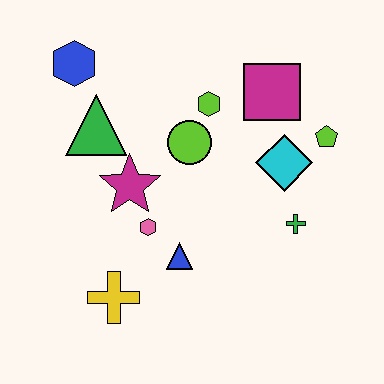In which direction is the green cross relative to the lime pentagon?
The green cross is below the lime pentagon.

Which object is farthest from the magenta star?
The lime pentagon is farthest from the magenta star.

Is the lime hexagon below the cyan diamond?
No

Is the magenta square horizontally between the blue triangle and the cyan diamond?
Yes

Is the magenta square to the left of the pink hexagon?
No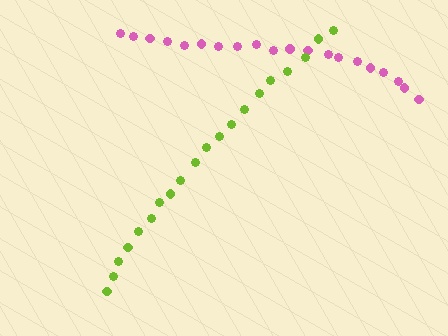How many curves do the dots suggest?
There are 2 distinct paths.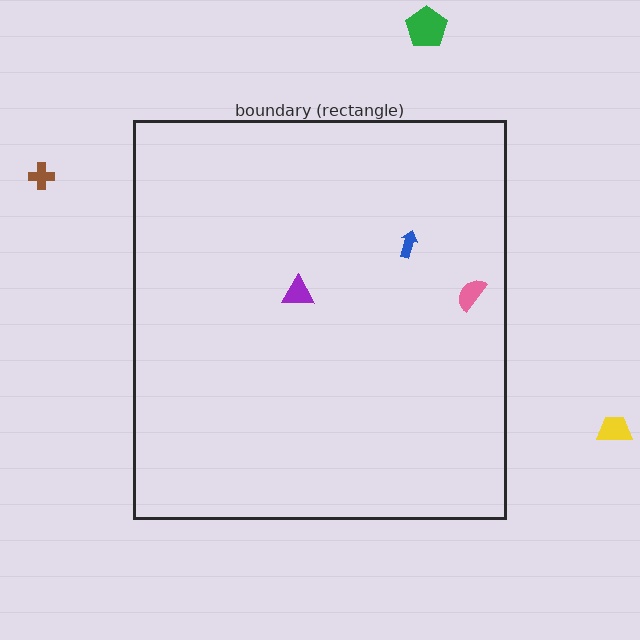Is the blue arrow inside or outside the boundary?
Inside.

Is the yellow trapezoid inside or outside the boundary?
Outside.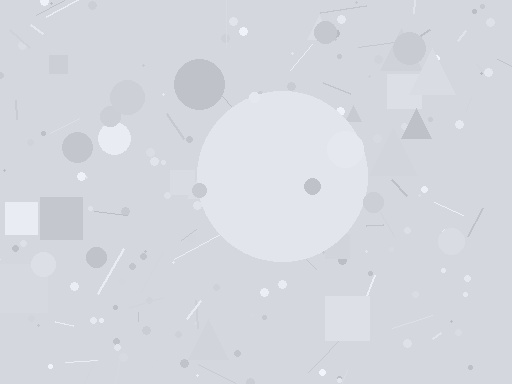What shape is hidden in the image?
A circle is hidden in the image.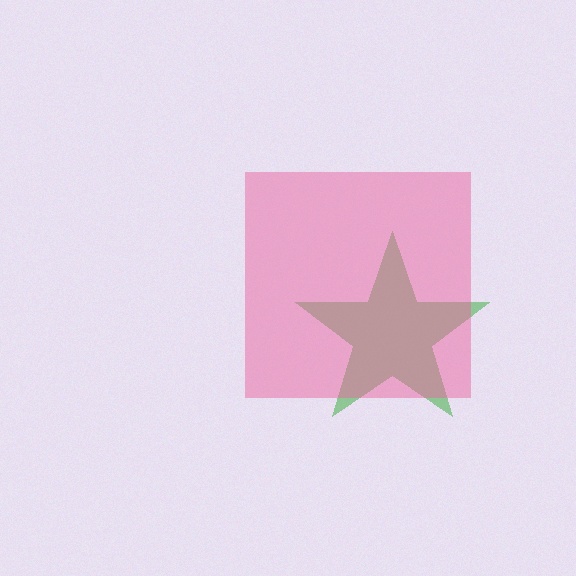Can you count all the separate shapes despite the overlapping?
Yes, there are 2 separate shapes.